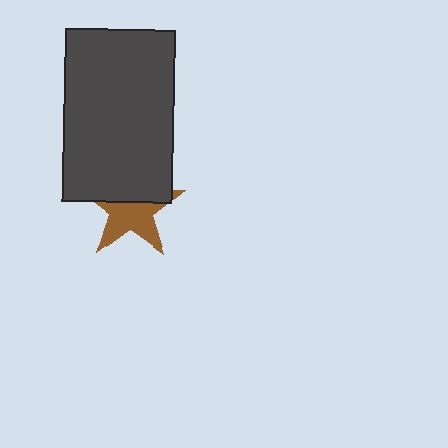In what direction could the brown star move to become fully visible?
The brown star could move down. That would shift it out from behind the dark gray rectangle entirely.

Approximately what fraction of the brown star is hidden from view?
Roughly 46% of the brown star is hidden behind the dark gray rectangle.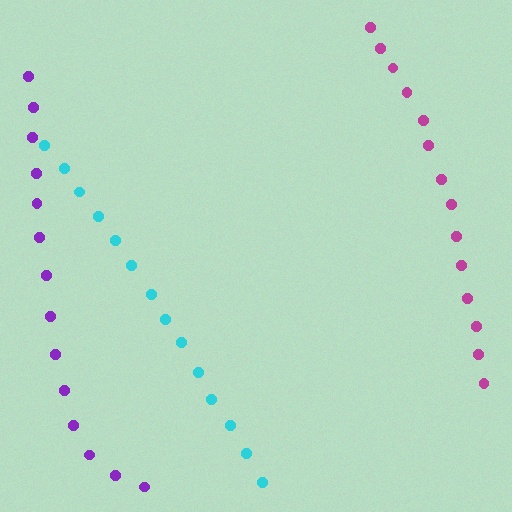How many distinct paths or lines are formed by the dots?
There are 3 distinct paths.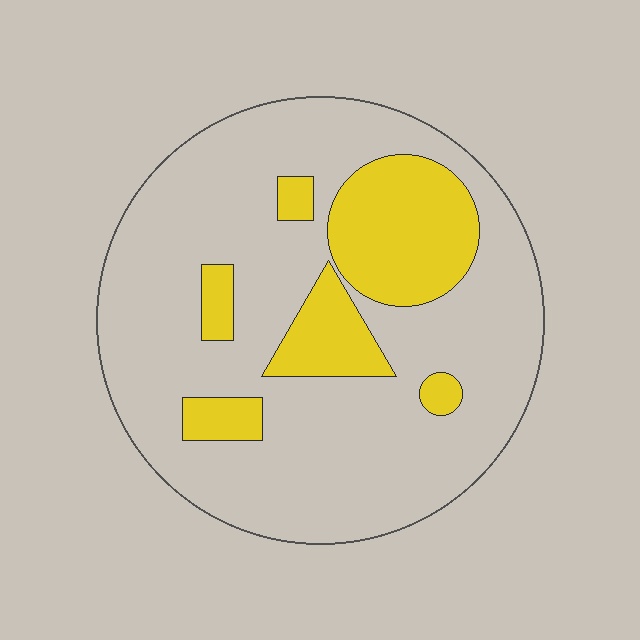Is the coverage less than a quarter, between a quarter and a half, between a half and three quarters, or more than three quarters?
Less than a quarter.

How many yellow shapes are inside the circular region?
6.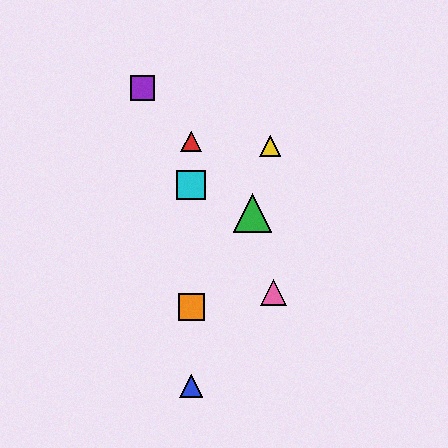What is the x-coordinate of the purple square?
The purple square is at x≈142.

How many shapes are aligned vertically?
4 shapes (the red triangle, the blue triangle, the orange square, the cyan square) are aligned vertically.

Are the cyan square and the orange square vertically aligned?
Yes, both are at x≈191.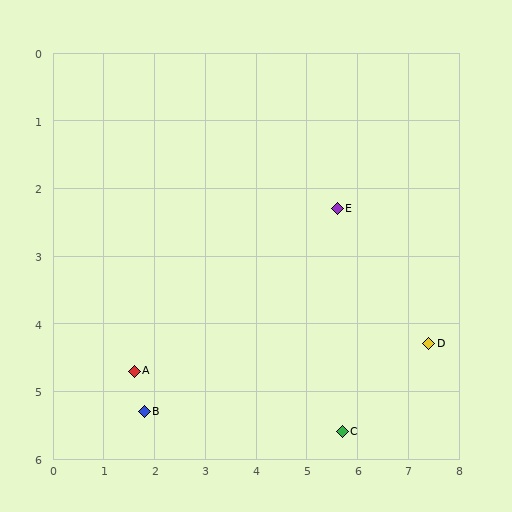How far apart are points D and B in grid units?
Points D and B are about 5.7 grid units apart.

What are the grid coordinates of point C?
Point C is at approximately (5.7, 5.6).